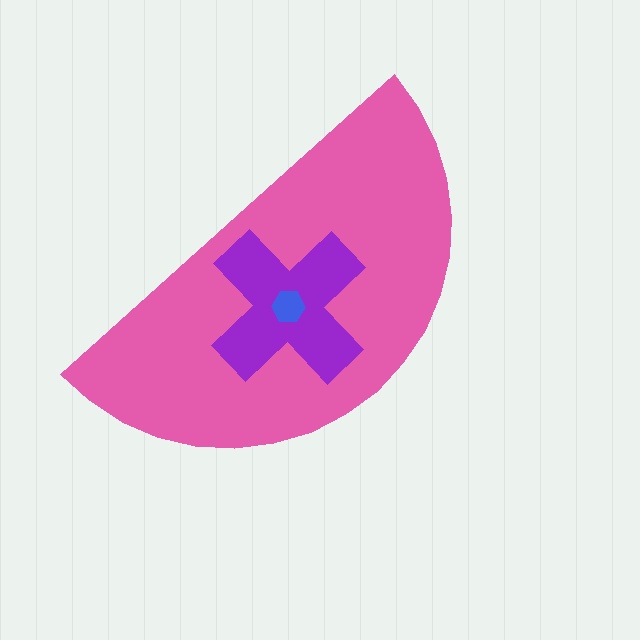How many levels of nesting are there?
3.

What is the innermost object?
The blue hexagon.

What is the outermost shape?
The pink semicircle.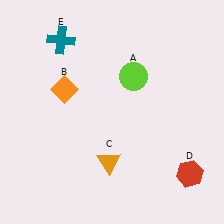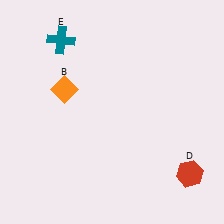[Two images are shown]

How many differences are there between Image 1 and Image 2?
There are 2 differences between the two images.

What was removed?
The orange triangle (C), the lime circle (A) were removed in Image 2.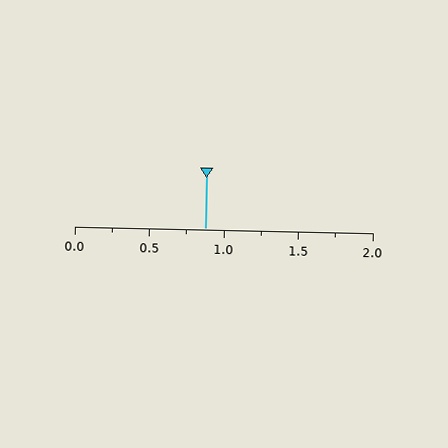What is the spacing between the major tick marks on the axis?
The major ticks are spaced 0.5 apart.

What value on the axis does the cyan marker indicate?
The marker indicates approximately 0.88.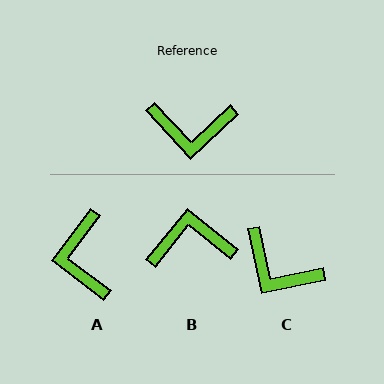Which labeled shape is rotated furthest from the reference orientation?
B, about 172 degrees away.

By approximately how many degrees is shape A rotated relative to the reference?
Approximately 80 degrees clockwise.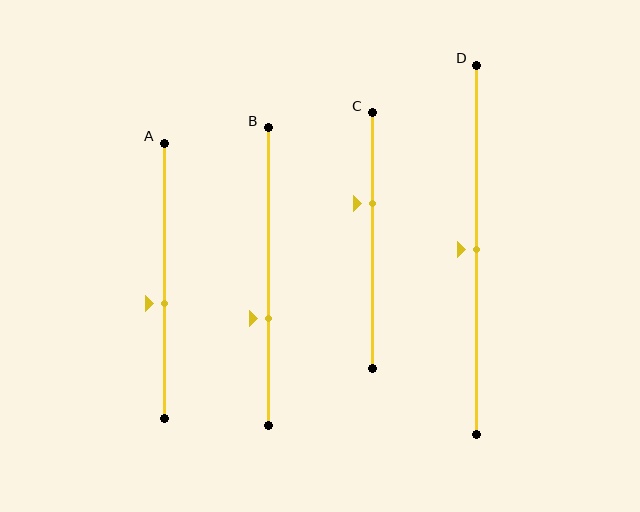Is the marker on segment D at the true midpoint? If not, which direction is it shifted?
Yes, the marker on segment D is at the true midpoint.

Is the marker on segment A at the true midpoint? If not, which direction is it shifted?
No, the marker on segment A is shifted downward by about 8% of the segment length.